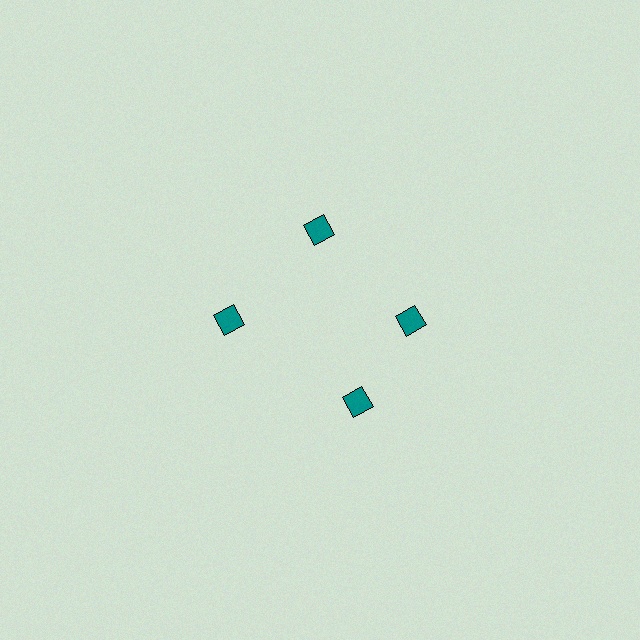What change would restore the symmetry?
The symmetry would be restored by rotating it back into even spacing with its neighbors so that all 4 diamonds sit at equal angles and equal distance from the center.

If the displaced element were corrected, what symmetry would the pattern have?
It would have 4-fold rotational symmetry — the pattern would map onto itself every 90 degrees.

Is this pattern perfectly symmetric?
No. The 4 teal diamonds are arranged in a ring, but one element near the 6 o'clock position is rotated out of alignment along the ring, breaking the 4-fold rotational symmetry.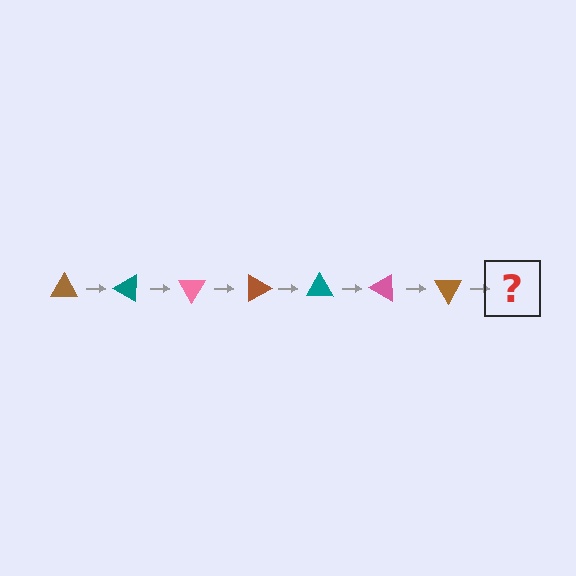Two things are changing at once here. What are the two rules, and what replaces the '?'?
The two rules are that it rotates 30 degrees each step and the color cycles through brown, teal, and pink. The '?' should be a teal triangle, rotated 210 degrees from the start.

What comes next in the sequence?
The next element should be a teal triangle, rotated 210 degrees from the start.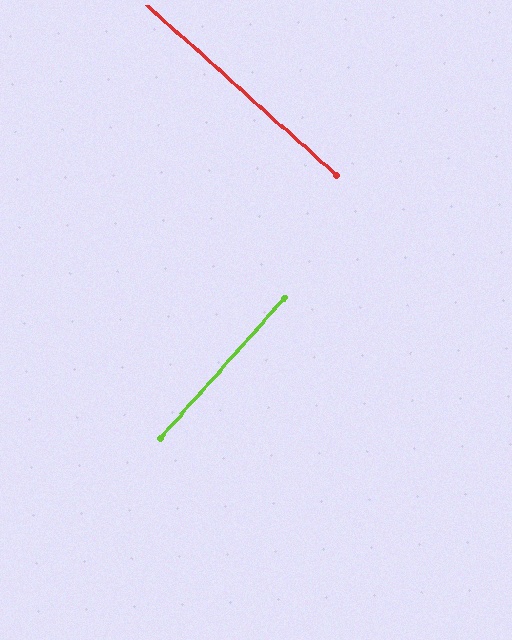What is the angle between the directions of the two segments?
Approximately 89 degrees.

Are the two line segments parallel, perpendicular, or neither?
Perpendicular — they meet at approximately 89°.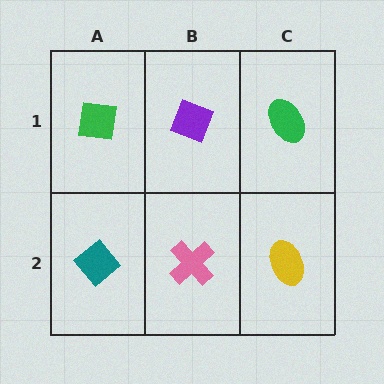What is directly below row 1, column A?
A teal diamond.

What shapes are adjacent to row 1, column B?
A pink cross (row 2, column B), a green square (row 1, column A), a green ellipse (row 1, column C).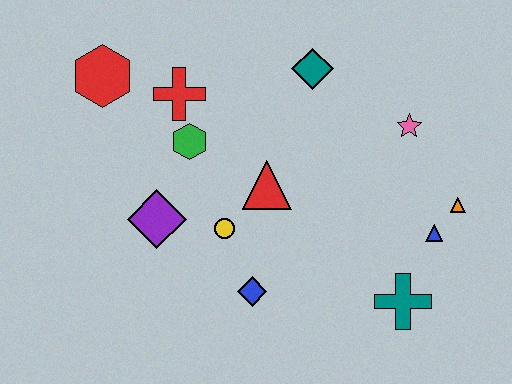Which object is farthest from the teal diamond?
The teal cross is farthest from the teal diamond.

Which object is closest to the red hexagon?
The red cross is closest to the red hexagon.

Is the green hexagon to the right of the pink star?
No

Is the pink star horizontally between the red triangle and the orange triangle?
Yes